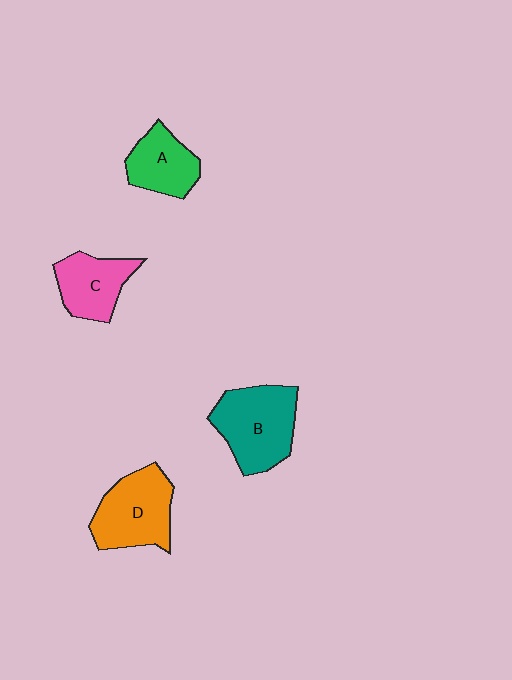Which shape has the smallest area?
Shape A (green).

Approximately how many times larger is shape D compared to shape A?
Approximately 1.4 times.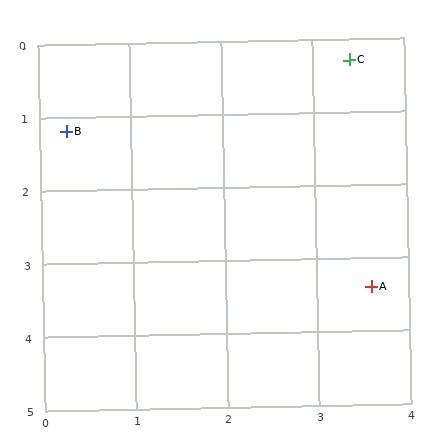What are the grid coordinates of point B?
Point B is at approximately (0.3, 1.2).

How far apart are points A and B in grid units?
Points A and B are about 4.0 grid units apart.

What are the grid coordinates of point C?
Point C is at approximately (3.4, 0.3).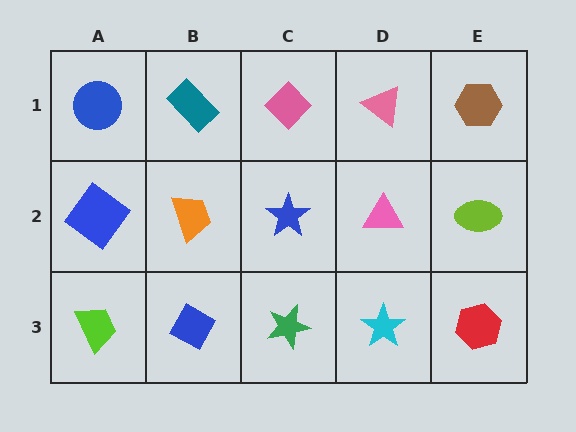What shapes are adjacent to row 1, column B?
An orange trapezoid (row 2, column B), a blue circle (row 1, column A), a pink diamond (row 1, column C).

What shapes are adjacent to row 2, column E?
A brown hexagon (row 1, column E), a red hexagon (row 3, column E), a pink triangle (row 2, column D).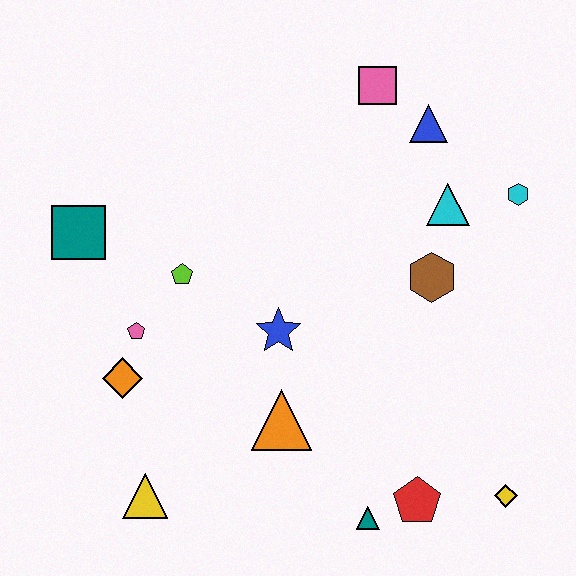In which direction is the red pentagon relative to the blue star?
The red pentagon is below the blue star.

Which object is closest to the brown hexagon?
The cyan triangle is closest to the brown hexagon.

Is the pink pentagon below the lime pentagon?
Yes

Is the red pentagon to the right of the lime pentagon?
Yes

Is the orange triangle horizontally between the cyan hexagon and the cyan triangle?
No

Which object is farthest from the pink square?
The yellow triangle is farthest from the pink square.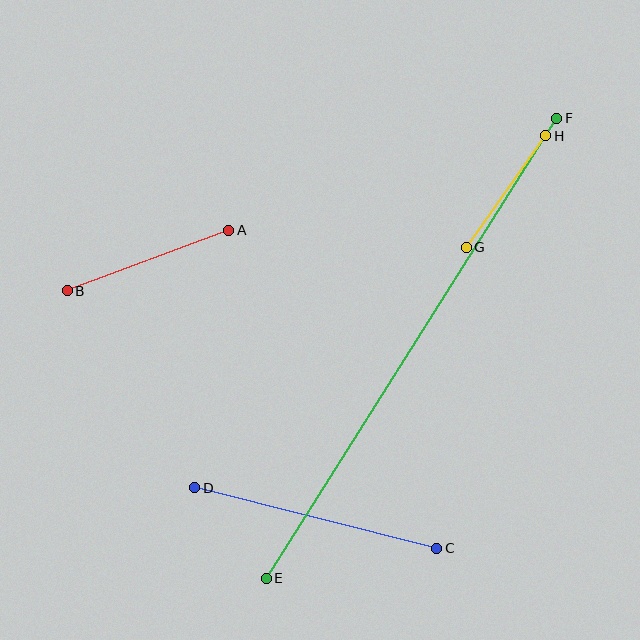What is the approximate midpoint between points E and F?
The midpoint is at approximately (412, 348) pixels.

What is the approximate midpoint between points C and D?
The midpoint is at approximately (316, 518) pixels.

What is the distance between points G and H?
The distance is approximately 137 pixels.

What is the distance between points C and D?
The distance is approximately 249 pixels.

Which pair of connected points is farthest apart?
Points E and F are farthest apart.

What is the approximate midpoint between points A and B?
The midpoint is at approximately (148, 261) pixels.